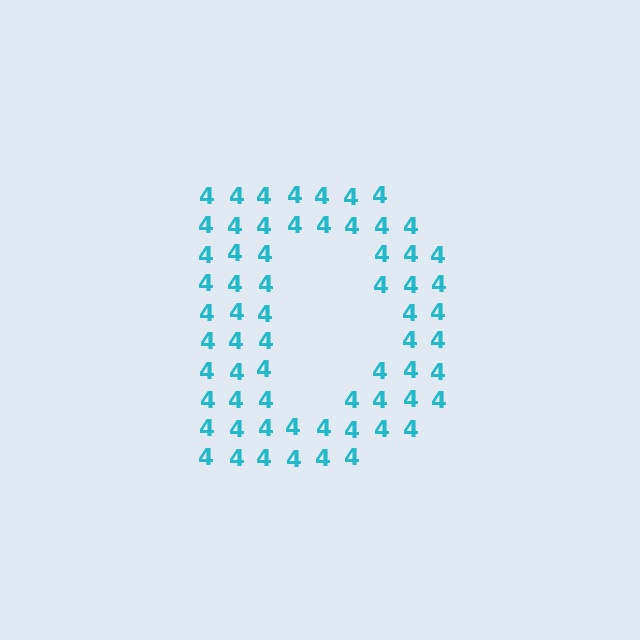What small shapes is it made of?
It is made of small digit 4's.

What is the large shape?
The large shape is the letter D.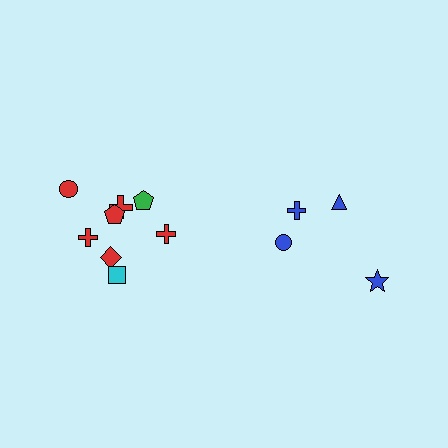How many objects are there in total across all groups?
There are 12 objects.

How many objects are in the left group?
There are 8 objects.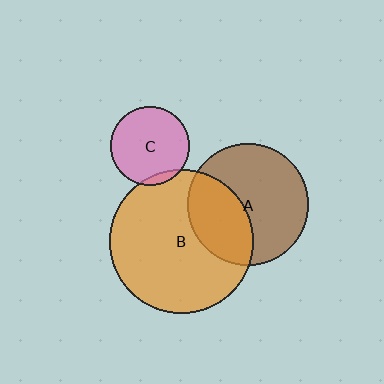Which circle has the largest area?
Circle B (orange).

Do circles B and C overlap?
Yes.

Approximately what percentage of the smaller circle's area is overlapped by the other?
Approximately 5%.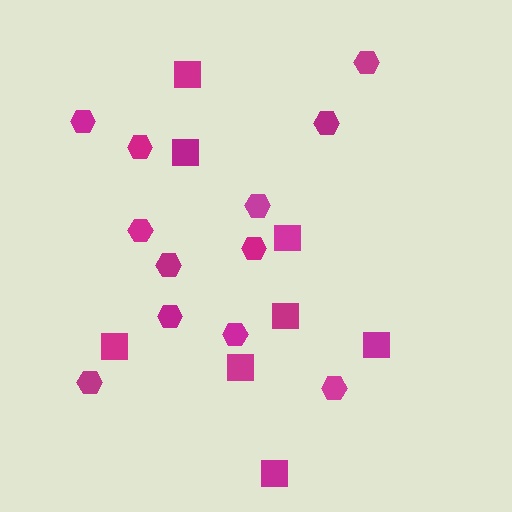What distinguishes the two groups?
There are 2 groups: one group of squares (8) and one group of hexagons (12).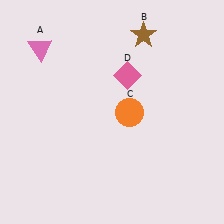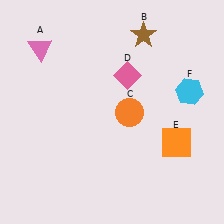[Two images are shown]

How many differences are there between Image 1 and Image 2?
There are 2 differences between the two images.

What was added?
An orange square (E), a cyan hexagon (F) were added in Image 2.